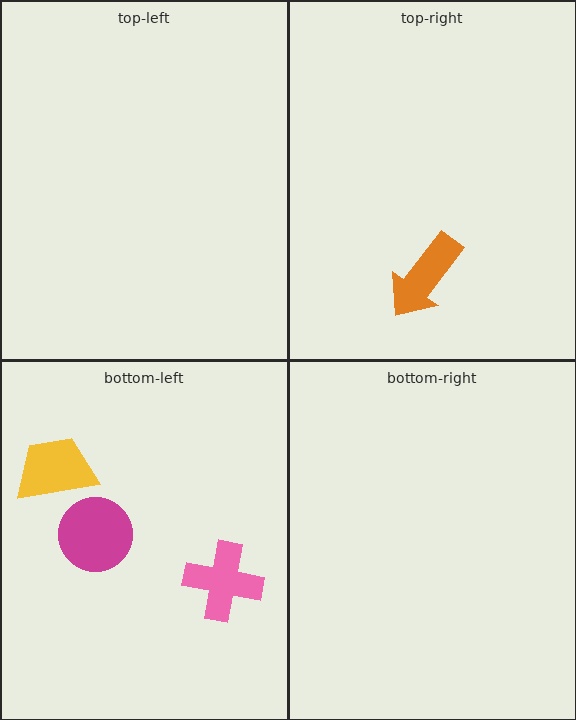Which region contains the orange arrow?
The top-right region.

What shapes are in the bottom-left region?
The yellow trapezoid, the pink cross, the magenta circle.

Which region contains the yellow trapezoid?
The bottom-left region.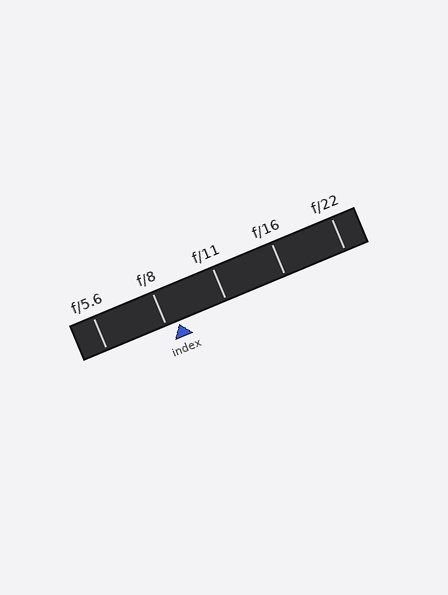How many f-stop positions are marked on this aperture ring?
There are 5 f-stop positions marked.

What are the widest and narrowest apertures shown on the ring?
The widest aperture shown is f/5.6 and the narrowest is f/22.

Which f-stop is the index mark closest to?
The index mark is closest to f/8.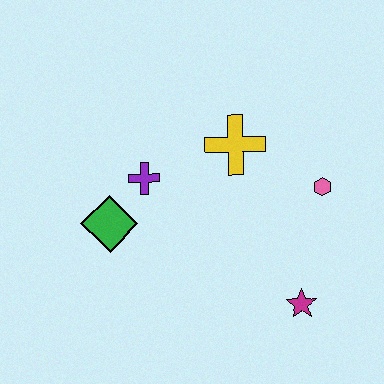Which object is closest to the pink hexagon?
The yellow cross is closest to the pink hexagon.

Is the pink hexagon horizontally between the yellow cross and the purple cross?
No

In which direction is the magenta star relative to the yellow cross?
The magenta star is below the yellow cross.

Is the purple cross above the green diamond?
Yes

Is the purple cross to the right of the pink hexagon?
No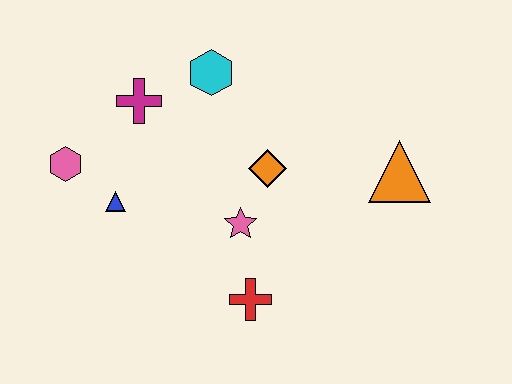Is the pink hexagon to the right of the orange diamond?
No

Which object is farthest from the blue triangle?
The orange triangle is farthest from the blue triangle.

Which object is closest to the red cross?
The pink star is closest to the red cross.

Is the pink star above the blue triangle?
No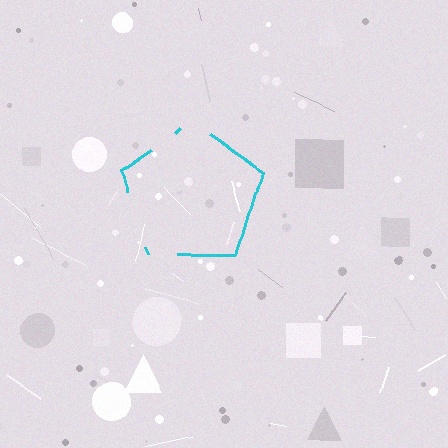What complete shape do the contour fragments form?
The contour fragments form a pentagon.